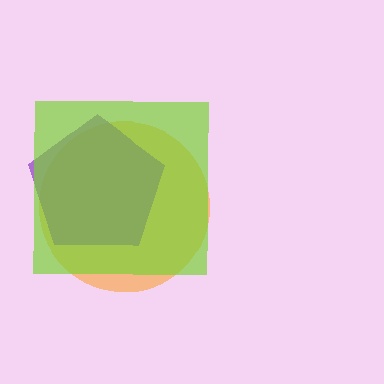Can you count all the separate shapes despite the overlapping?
Yes, there are 3 separate shapes.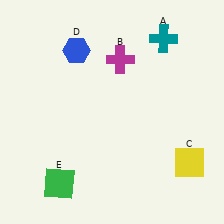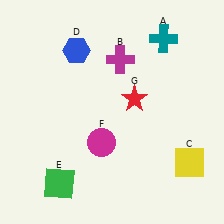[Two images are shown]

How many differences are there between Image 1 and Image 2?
There are 2 differences between the two images.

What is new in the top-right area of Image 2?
A red star (G) was added in the top-right area of Image 2.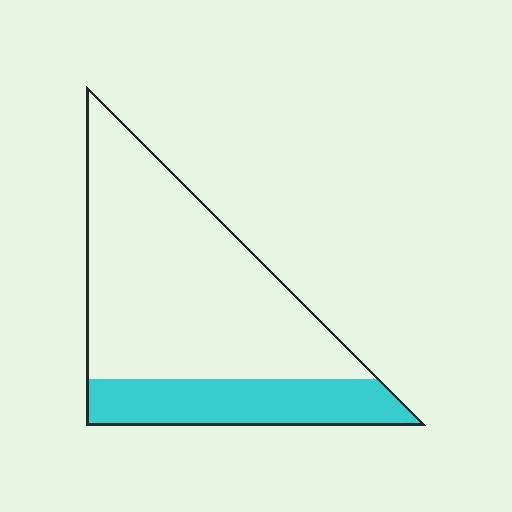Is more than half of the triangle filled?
No.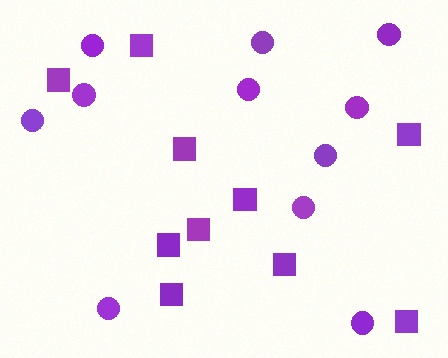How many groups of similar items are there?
There are 2 groups: one group of circles (11) and one group of squares (10).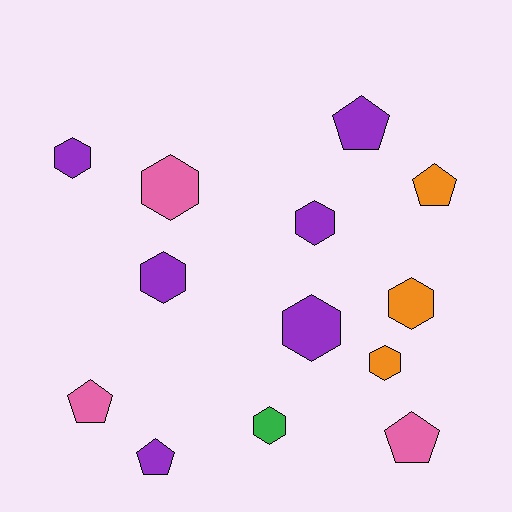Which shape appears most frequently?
Hexagon, with 8 objects.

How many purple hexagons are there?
There are 4 purple hexagons.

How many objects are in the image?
There are 13 objects.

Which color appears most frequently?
Purple, with 6 objects.